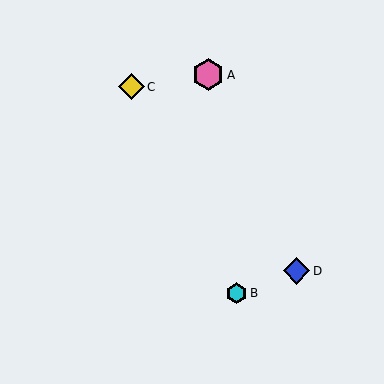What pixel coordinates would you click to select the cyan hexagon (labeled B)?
Click at (236, 293) to select the cyan hexagon B.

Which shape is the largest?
The pink hexagon (labeled A) is the largest.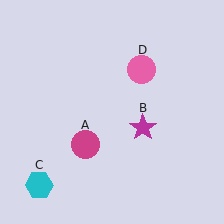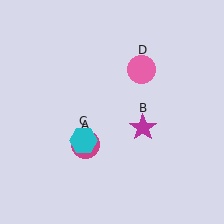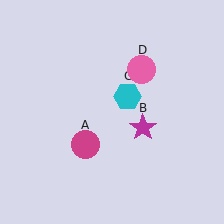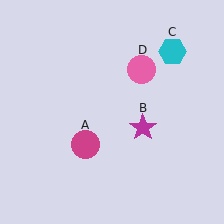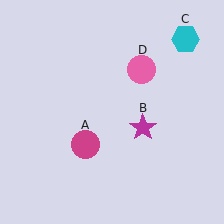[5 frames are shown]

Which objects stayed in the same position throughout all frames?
Magenta circle (object A) and magenta star (object B) and pink circle (object D) remained stationary.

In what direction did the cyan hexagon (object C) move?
The cyan hexagon (object C) moved up and to the right.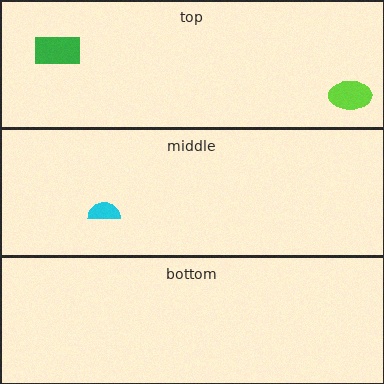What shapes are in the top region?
The lime ellipse, the green rectangle.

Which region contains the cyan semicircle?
The middle region.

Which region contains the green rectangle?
The top region.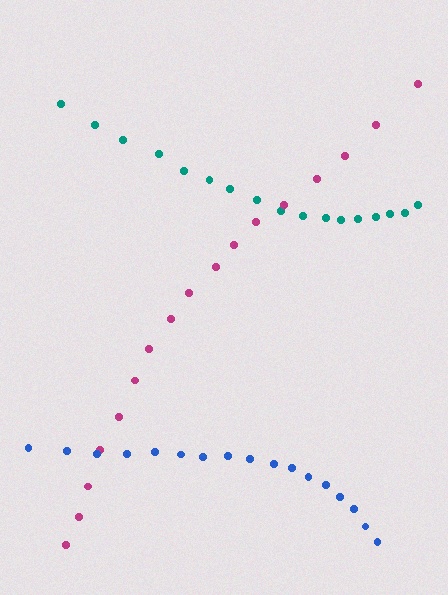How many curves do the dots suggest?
There are 3 distinct paths.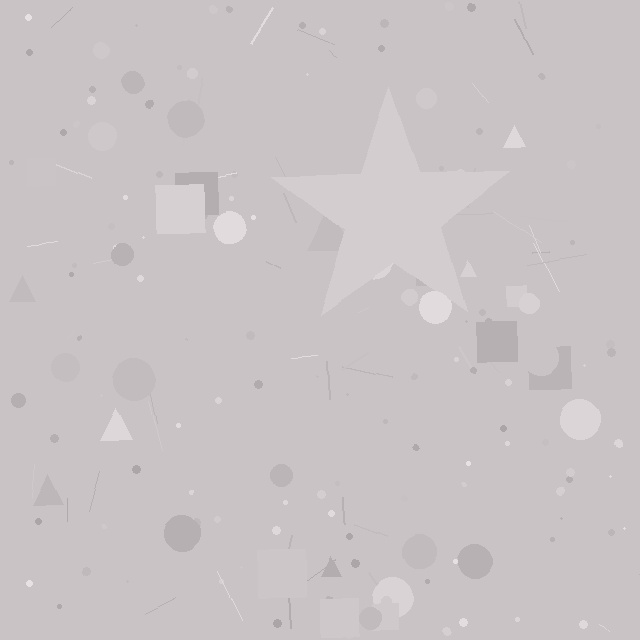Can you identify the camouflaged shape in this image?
The camouflaged shape is a star.